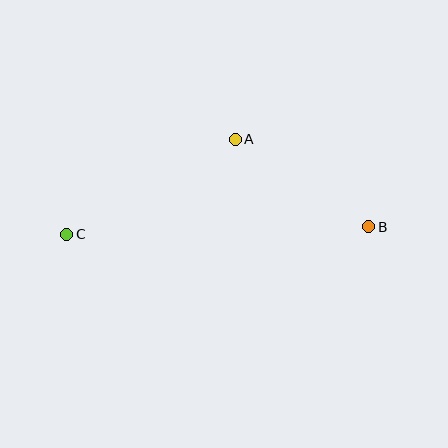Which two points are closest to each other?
Points A and B are closest to each other.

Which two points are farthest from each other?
Points B and C are farthest from each other.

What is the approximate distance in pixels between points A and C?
The distance between A and C is approximately 193 pixels.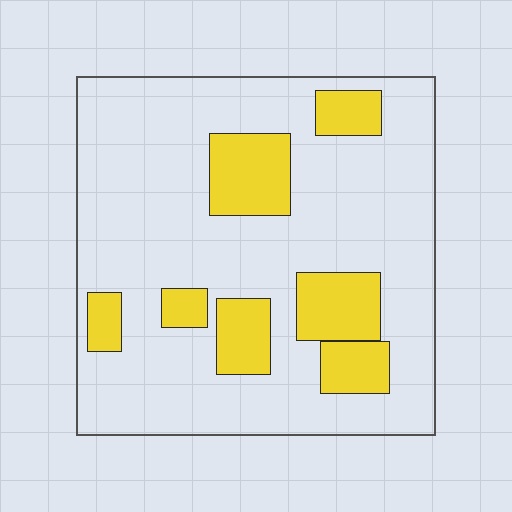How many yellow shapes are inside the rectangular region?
7.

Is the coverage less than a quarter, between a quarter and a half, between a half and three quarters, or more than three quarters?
Less than a quarter.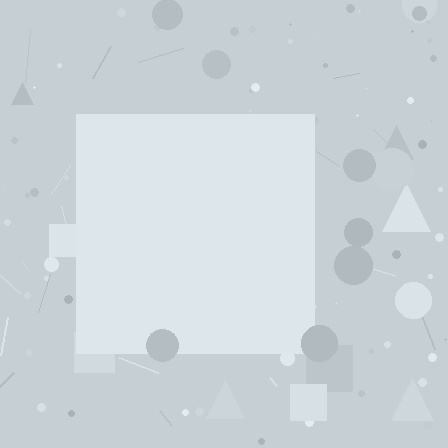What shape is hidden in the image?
A square is hidden in the image.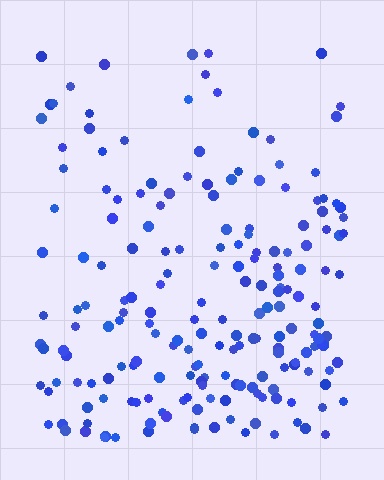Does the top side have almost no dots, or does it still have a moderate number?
Still a moderate number, just noticeably fewer than the bottom.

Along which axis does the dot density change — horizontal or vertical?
Vertical.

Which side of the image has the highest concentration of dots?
The bottom.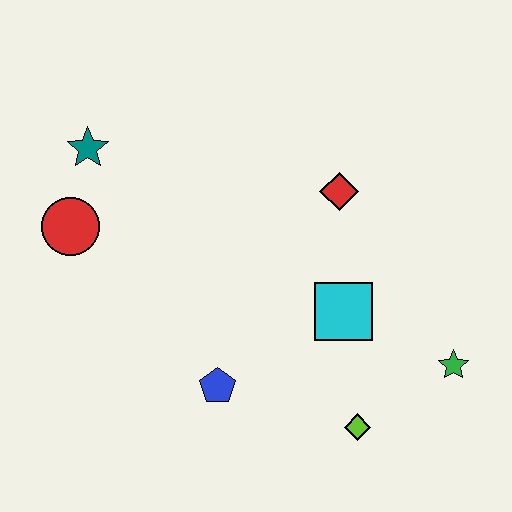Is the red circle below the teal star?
Yes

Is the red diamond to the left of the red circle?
No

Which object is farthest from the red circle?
The green star is farthest from the red circle.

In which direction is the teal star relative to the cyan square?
The teal star is to the left of the cyan square.